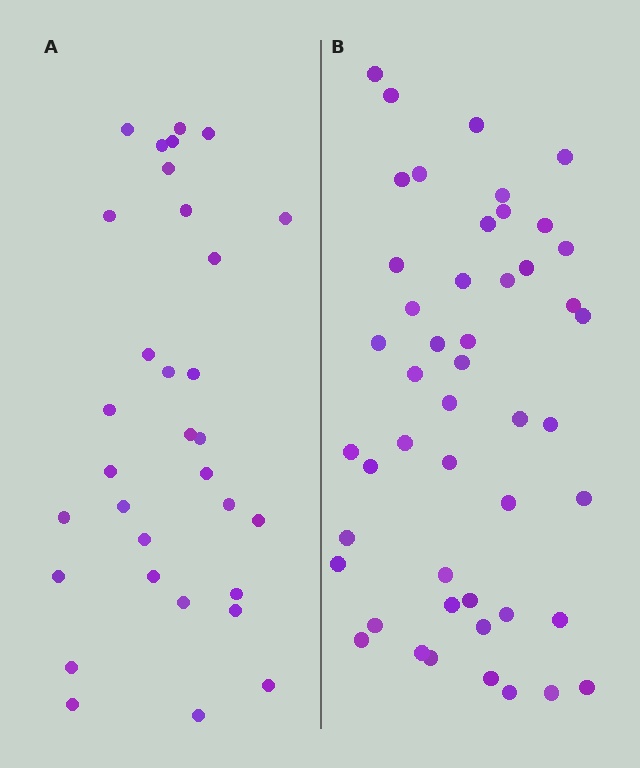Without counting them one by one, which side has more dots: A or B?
Region B (the right region) has more dots.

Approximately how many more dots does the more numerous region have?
Region B has approximately 15 more dots than region A.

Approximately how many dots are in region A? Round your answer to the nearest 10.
About 30 dots. (The exact count is 32, which rounds to 30.)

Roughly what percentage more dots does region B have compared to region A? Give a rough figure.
About 50% more.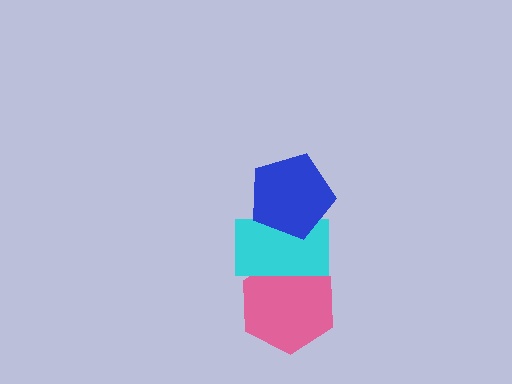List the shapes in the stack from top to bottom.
From top to bottom: the blue pentagon, the cyan rectangle, the pink hexagon.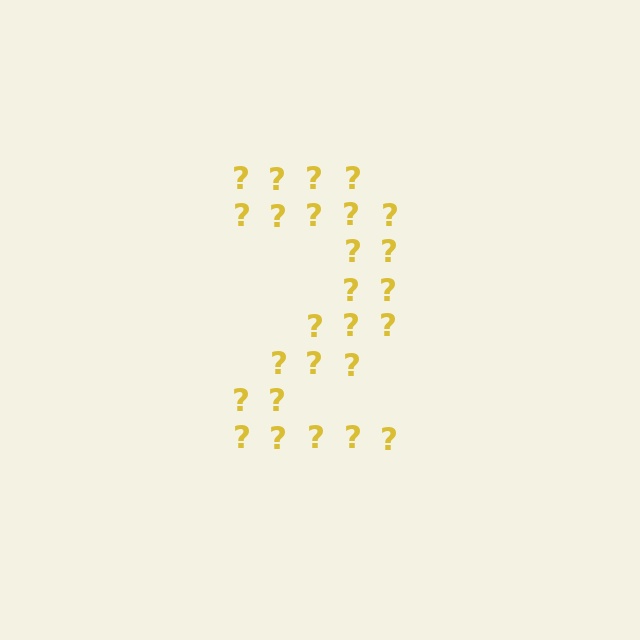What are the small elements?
The small elements are question marks.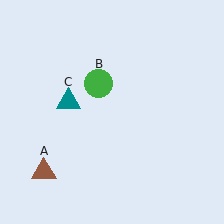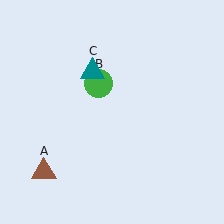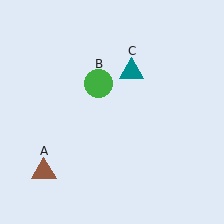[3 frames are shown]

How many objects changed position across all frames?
1 object changed position: teal triangle (object C).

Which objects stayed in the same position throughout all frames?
Brown triangle (object A) and green circle (object B) remained stationary.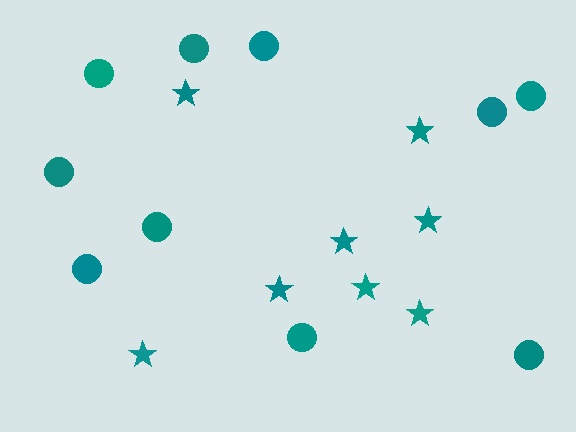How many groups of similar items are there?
There are 2 groups: one group of stars (8) and one group of circles (10).